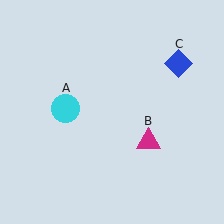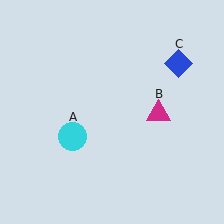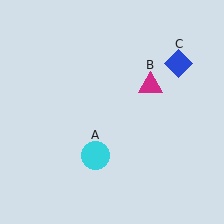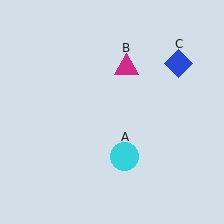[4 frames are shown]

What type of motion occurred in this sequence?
The cyan circle (object A), magenta triangle (object B) rotated counterclockwise around the center of the scene.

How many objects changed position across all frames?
2 objects changed position: cyan circle (object A), magenta triangle (object B).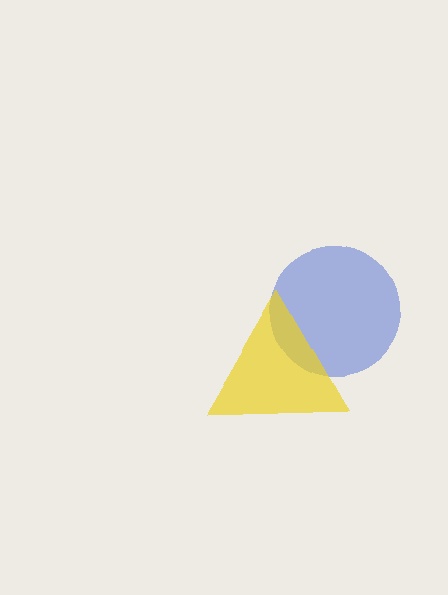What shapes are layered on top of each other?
The layered shapes are: a blue circle, a yellow triangle.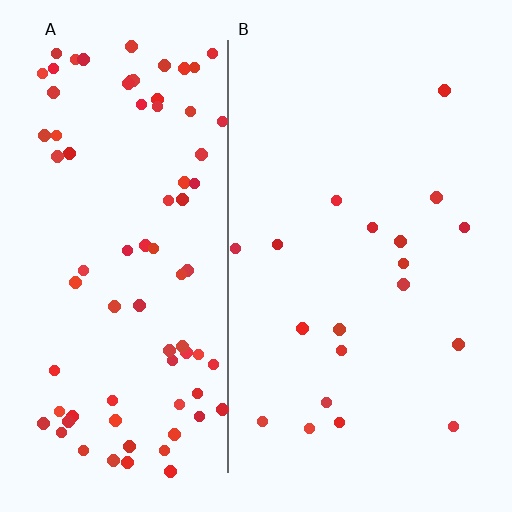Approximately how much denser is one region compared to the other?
Approximately 4.3× — region A over region B.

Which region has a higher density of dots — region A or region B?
A (the left).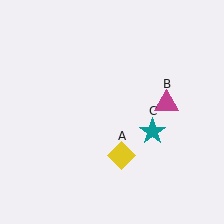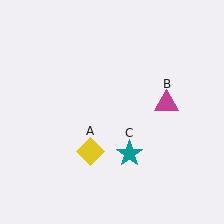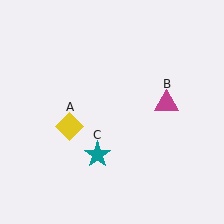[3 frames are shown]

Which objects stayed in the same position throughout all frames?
Magenta triangle (object B) remained stationary.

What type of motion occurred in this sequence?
The yellow diamond (object A), teal star (object C) rotated clockwise around the center of the scene.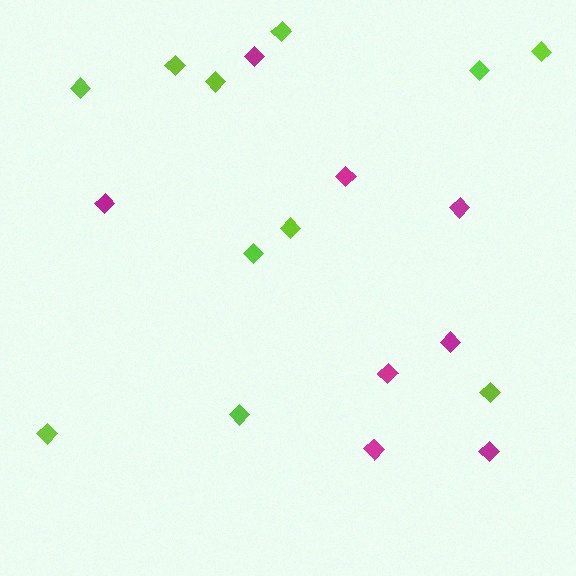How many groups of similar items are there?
There are 2 groups: one group of magenta diamonds (8) and one group of lime diamonds (11).